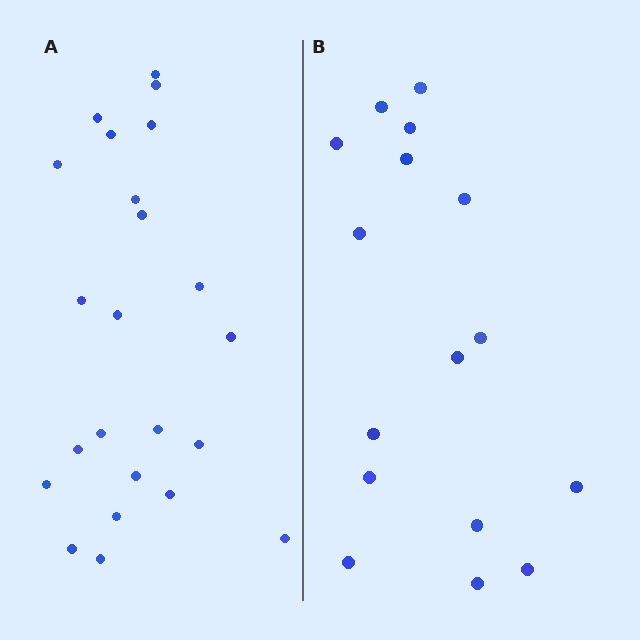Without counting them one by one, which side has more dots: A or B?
Region A (the left region) has more dots.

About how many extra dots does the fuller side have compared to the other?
Region A has roughly 8 or so more dots than region B.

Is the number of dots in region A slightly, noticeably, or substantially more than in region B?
Region A has noticeably more, but not dramatically so. The ratio is roughly 1.4 to 1.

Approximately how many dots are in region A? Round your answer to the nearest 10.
About 20 dots. (The exact count is 23, which rounds to 20.)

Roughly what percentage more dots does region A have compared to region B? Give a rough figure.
About 45% more.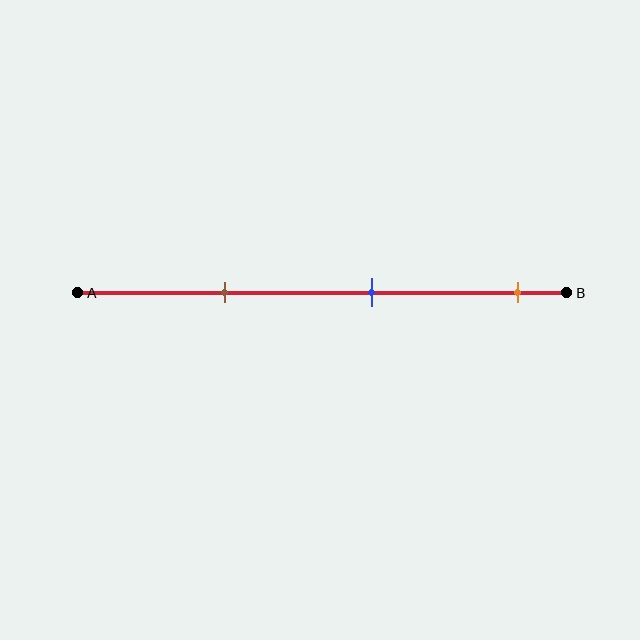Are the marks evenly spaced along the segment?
Yes, the marks are approximately evenly spaced.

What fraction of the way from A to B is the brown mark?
The brown mark is approximately 30% (0.3) of the way from A to B.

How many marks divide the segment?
There are 3 marks dividing the segment.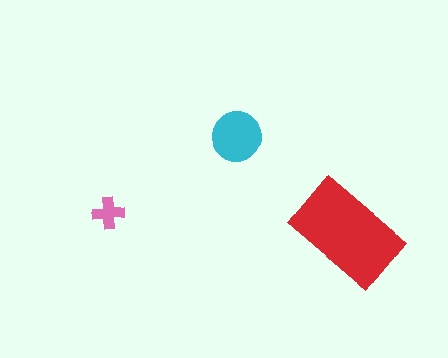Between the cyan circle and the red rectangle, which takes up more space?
The red rectangle.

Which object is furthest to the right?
The red rectangle is rightmost.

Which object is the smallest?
The pink cross.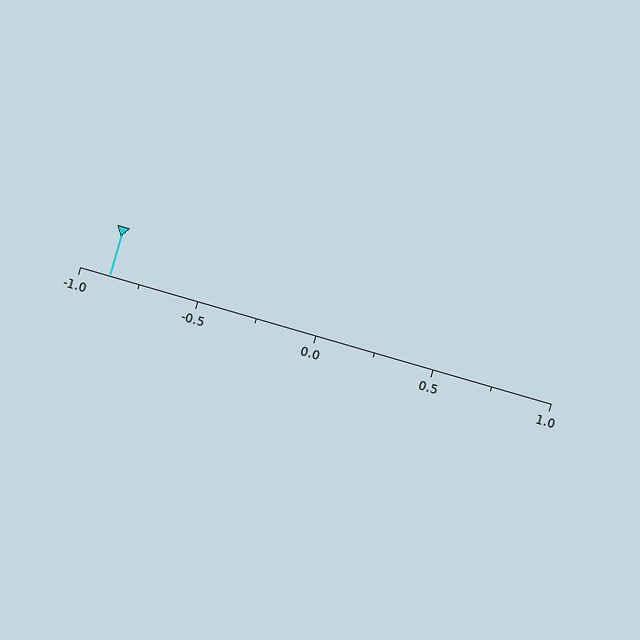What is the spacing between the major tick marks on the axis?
The major ticks are spaced 0.5 apart.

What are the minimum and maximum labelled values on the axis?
The axis runs from -1.0 to 1.0.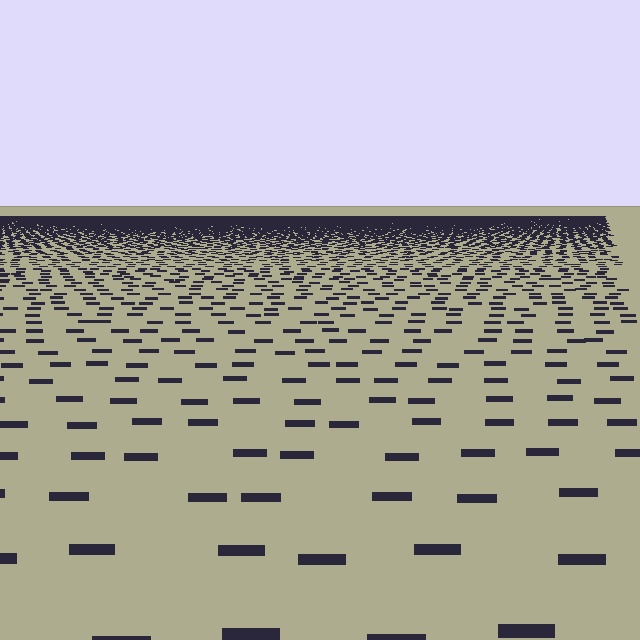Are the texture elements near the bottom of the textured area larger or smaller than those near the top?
Larger. Near the bottom, elements are closer to the viewer and appear at a bigger on-screen size.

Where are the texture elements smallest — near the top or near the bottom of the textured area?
Near the top.